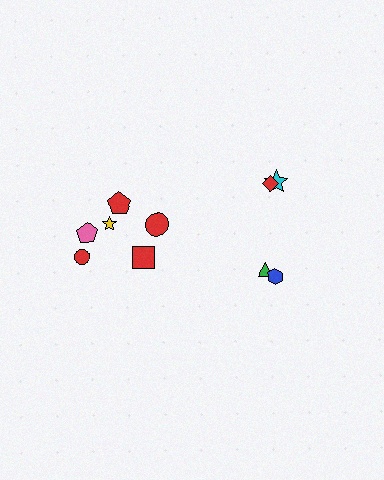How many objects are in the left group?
There are 6 objects.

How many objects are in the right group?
There are 4 objects.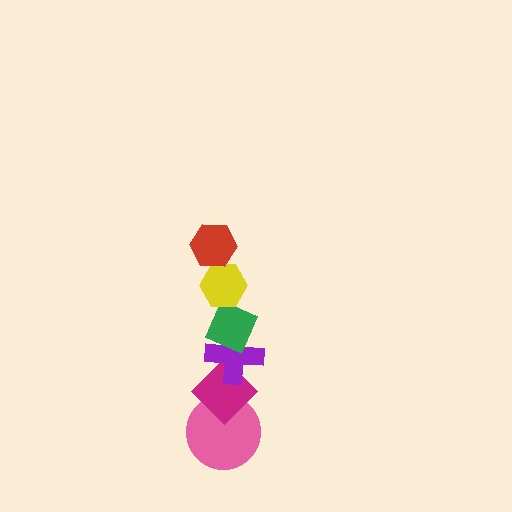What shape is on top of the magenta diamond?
The purple cross is on top of the magenta diamond.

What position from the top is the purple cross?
The purple cross is 4th from the top.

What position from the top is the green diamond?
The green diamond is 3rd from the top.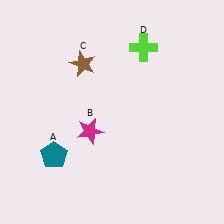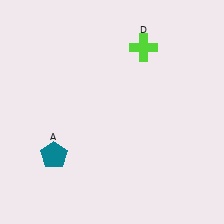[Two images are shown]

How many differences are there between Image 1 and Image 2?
There are 2 differences between the two images.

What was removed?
The brown star (C), the magenta star (B) were removed in Image 2.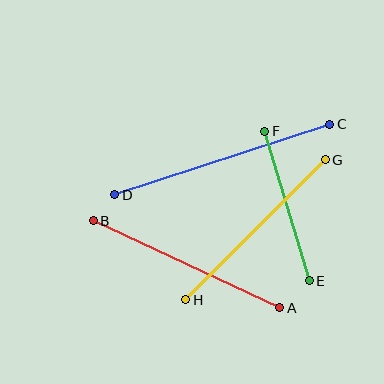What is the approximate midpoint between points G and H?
The midpoint is at approximately (255, 230) pixels.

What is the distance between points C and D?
The distance is approximately 226 pixels.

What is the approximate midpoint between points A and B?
The midpoint is at approximately (187, 264) pixels.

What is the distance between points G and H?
The distance is approximately 197 pixels.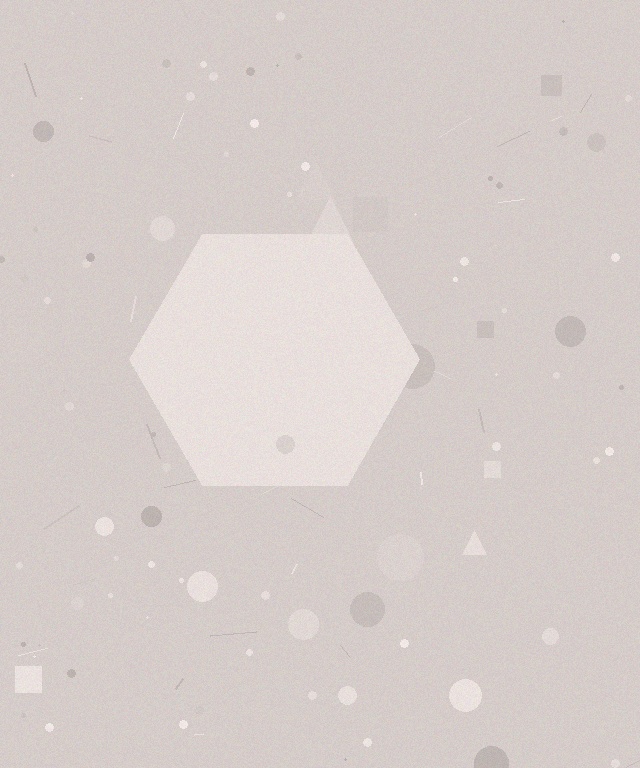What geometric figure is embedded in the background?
A hexagon is embedded in the background.